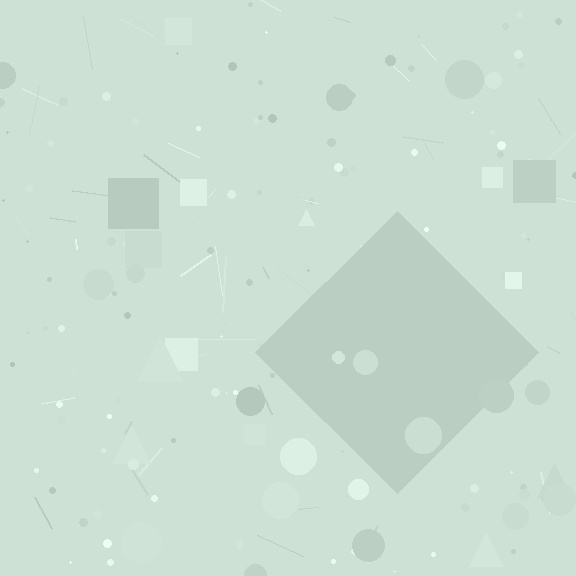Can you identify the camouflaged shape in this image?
The camouflaged shape is a diamond.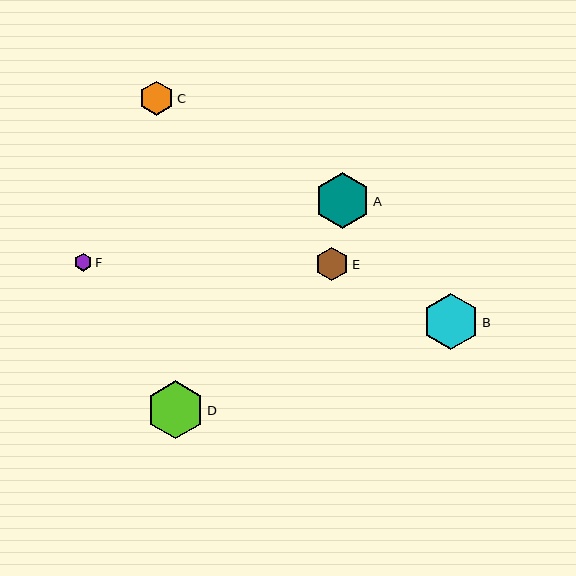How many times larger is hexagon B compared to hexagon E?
Hexagon B is approximately 1.7 times the size of hexagon E.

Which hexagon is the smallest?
Hexagon F is the smallest with a size of approximately 18 pixels.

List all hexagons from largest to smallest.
From largest to smallest: D, B, A, C, E, F.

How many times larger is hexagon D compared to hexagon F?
Hexagon D is approximately 3.3 times the size of hexagon F.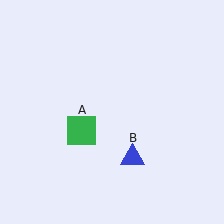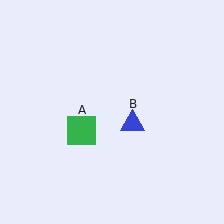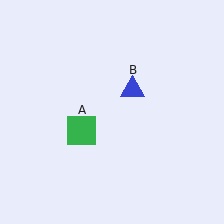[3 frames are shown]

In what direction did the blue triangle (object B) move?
The blue triangle (object B) moved up.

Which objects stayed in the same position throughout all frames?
Green square (object A) remained stationary.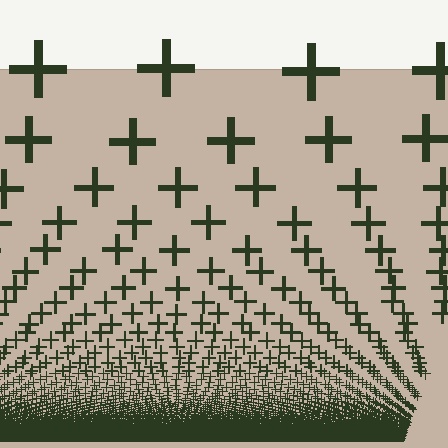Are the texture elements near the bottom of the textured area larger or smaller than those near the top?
Smaller. The gradient is inverted — elements near the bottom are smaller and denser.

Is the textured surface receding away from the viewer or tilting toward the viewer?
The surface appears to tilt toward the viewer. Texture elements get larger and sparser toward the top.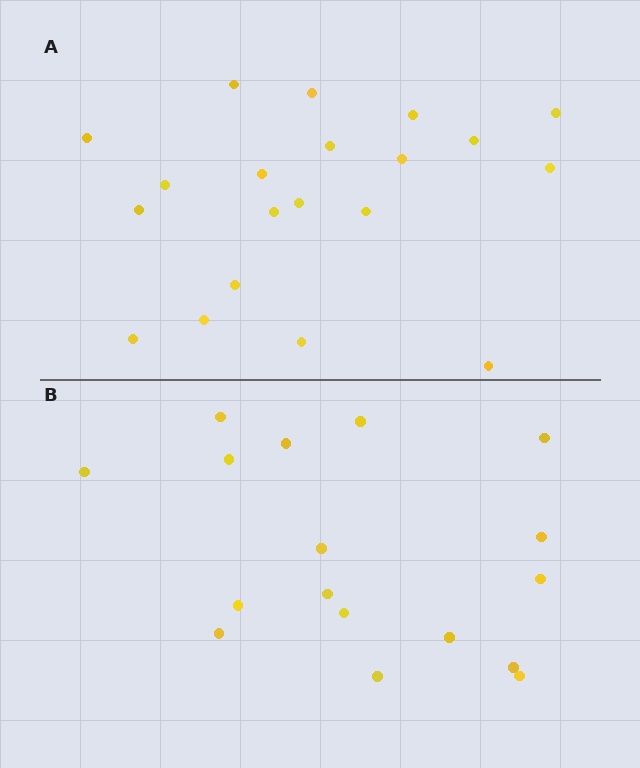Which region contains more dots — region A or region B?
Region A (the top region) has more dots.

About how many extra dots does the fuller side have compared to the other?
Region A has just a few more — roughly 2 or 3 more dots than region B.